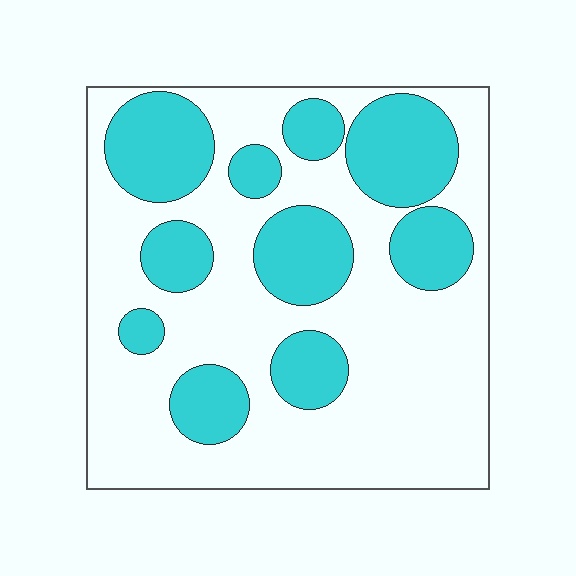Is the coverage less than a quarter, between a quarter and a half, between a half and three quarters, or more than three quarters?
Between a quarter and a half.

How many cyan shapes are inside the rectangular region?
10.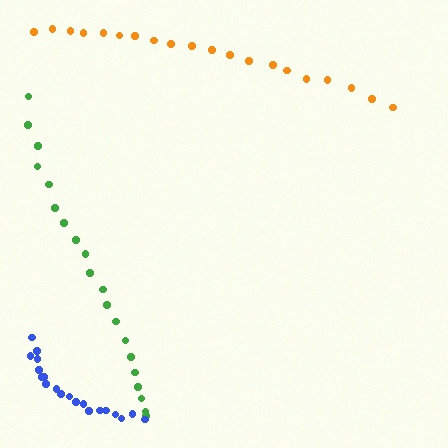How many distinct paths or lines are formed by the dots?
There are 3 distinct paths.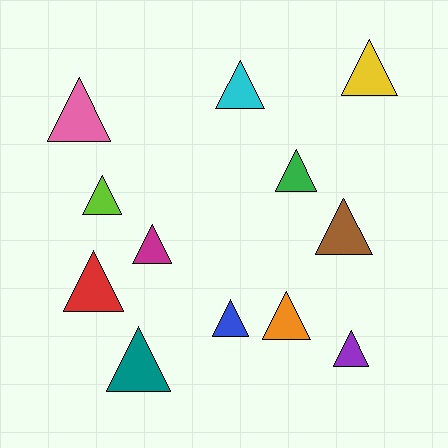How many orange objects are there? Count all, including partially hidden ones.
There is 1 orange object.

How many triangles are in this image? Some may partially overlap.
There are 12 triangles.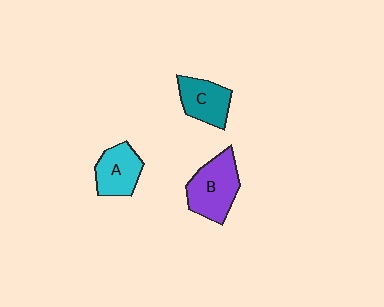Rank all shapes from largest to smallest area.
From largest to smallest: B (purple), A (cyan), C (teal).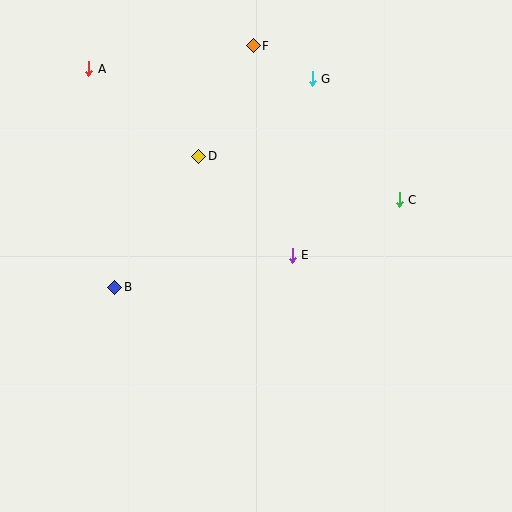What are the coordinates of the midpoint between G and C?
The midpoint between G and C is at (356, 139).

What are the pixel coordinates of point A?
Point A is at (89, 69).